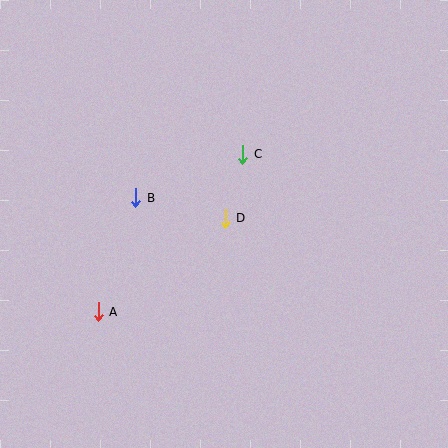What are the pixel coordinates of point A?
Point A is at (98, 312).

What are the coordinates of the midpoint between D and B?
The midpoint between D and B is at (181, 208).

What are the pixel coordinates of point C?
Point C is at (243, 154).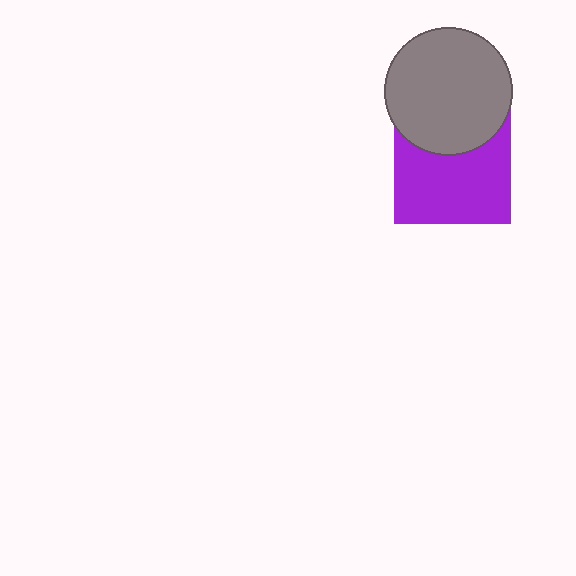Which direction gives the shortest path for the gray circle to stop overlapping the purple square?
Moving up gives the shortest separation.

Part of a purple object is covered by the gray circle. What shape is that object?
It is a square.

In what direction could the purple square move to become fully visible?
The purple square could move down. That would shift it out from behind the gray circle entirely.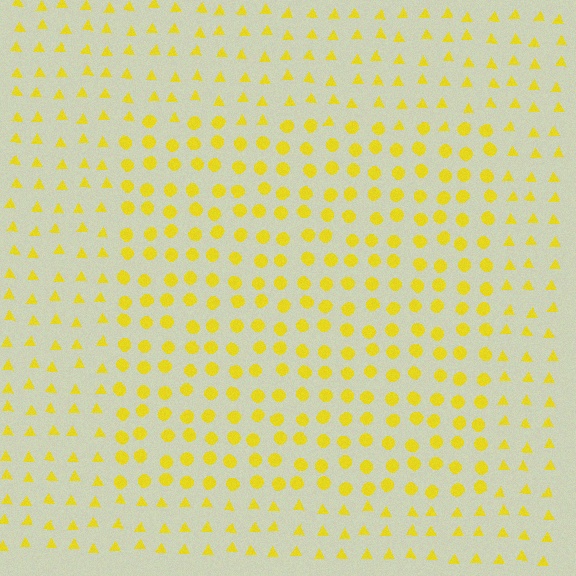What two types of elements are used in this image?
The image uses circles inside the rectangle region and triangles outside it.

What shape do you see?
I see a rectangle.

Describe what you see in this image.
The image is filled with small yellow elements arranged in a uniform grid. A rectangle-shaped region contains circles, while the surrounding area contains triangles. The boundary is defined purely by the change in element shape.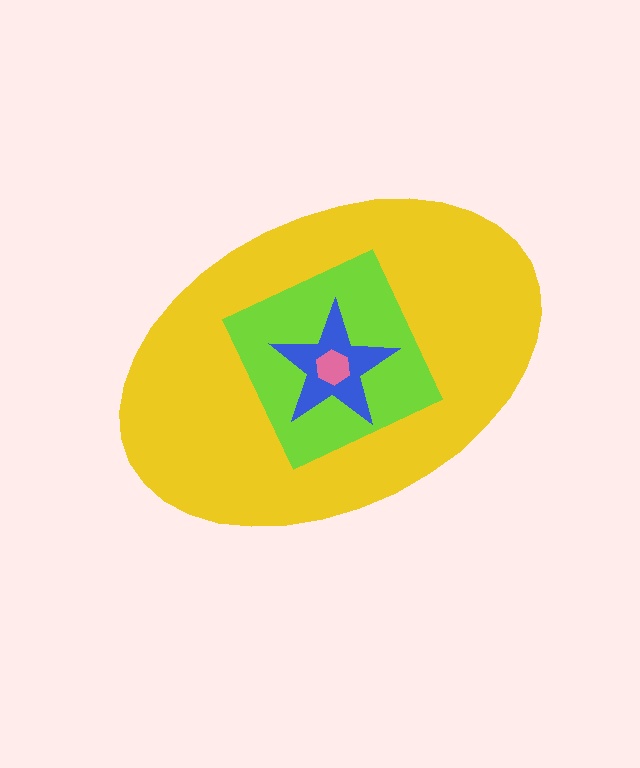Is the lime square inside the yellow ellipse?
Yes.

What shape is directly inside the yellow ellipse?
The lime square.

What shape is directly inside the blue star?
The pink hexagon.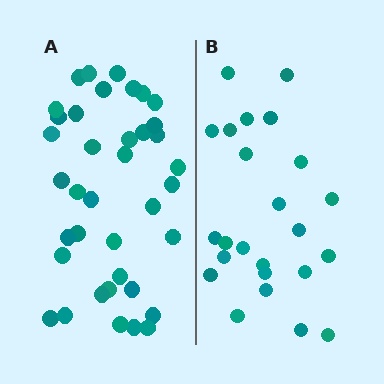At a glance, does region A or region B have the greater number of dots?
Region A (the left region) has more dots.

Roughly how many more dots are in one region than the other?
Region A has approximately 15 more dots than region B.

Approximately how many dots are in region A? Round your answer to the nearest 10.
About 40 dots. (The exact count is 38, which rounds to 40.)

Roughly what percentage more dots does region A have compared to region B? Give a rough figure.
About 60% more.